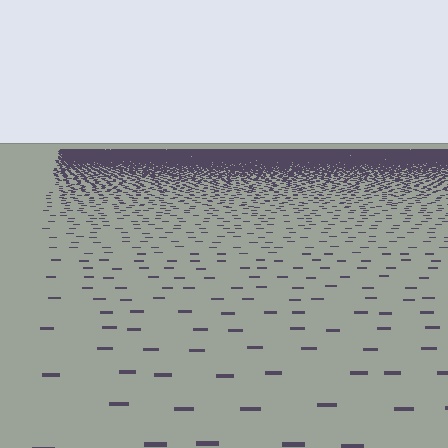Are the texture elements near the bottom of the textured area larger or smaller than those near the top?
Larger. Near the bottom, elements are closer to the viewer and appear at a bigger on-screen size.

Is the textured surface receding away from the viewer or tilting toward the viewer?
The surface is receding away from the viewer. Texture elements get smaller and denser toward the top.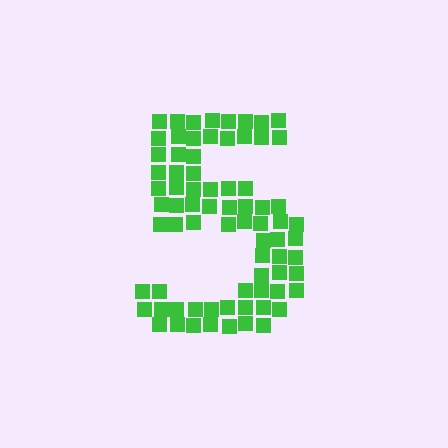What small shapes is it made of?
It is made of small squares.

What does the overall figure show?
The overall figure shows the digit 5.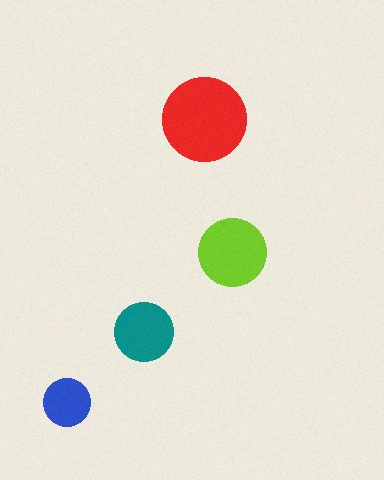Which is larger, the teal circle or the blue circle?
The teal one.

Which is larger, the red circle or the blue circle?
The red one.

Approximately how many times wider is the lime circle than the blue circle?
About 1.5 times wider.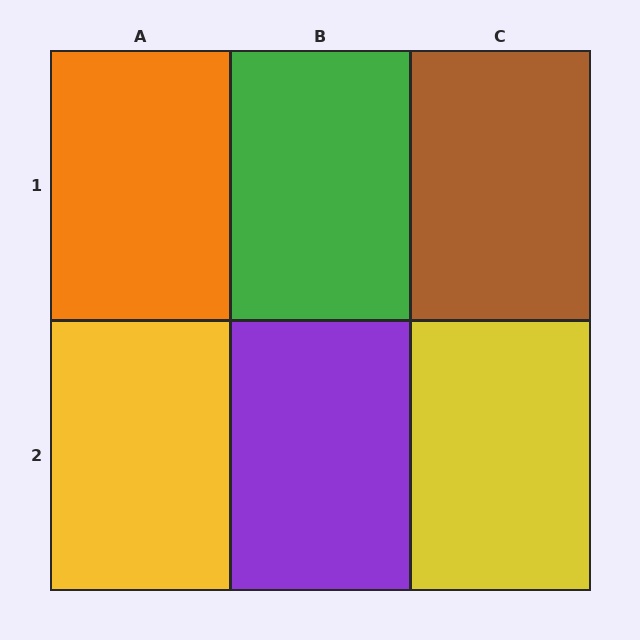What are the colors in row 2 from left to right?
Yellow, purple, yellow.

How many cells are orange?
1 cell is orange.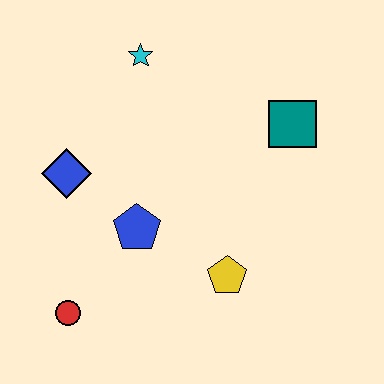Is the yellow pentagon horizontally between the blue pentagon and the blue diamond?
No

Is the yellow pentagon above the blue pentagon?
No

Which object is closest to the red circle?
The blue pentagon is closest to the red circle.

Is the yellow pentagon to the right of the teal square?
No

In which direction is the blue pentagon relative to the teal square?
The blue pentagon is to the left of the teal square.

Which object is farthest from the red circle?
The teal square is farthest from the red circle.